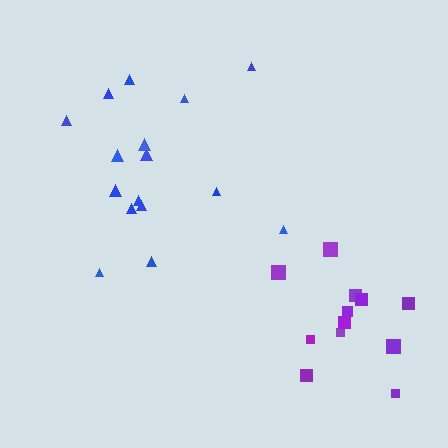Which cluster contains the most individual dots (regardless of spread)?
Blue (16).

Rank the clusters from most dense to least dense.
purple, blue.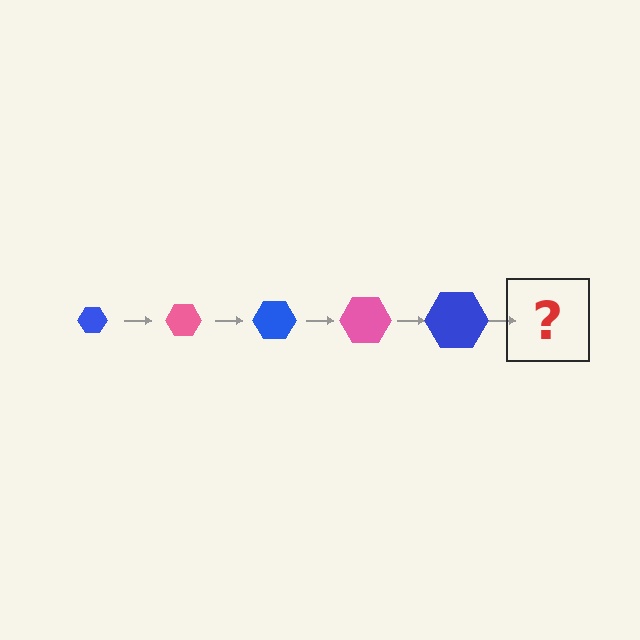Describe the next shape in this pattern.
It should be a pink hexagon, larger than the previous one.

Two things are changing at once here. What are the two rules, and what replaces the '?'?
The two rules are that the hexagon grows larger each step and the color cycles through blue and pink. The '?' should be a pink hexagon, larger than the previous one.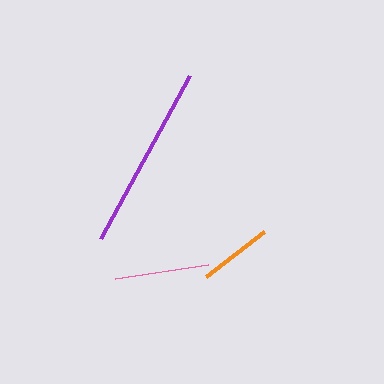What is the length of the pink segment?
The pink segment is approximately 94 pixels long.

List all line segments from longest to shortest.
From longest to shortest: purple, pink, orange.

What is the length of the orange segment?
The orange segment is approximately 74 pixels long.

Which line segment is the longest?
The purple line is the longest at approximately 186 pixels.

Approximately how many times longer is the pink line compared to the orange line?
The pink line is approximately 1.3 times the length of the orange line.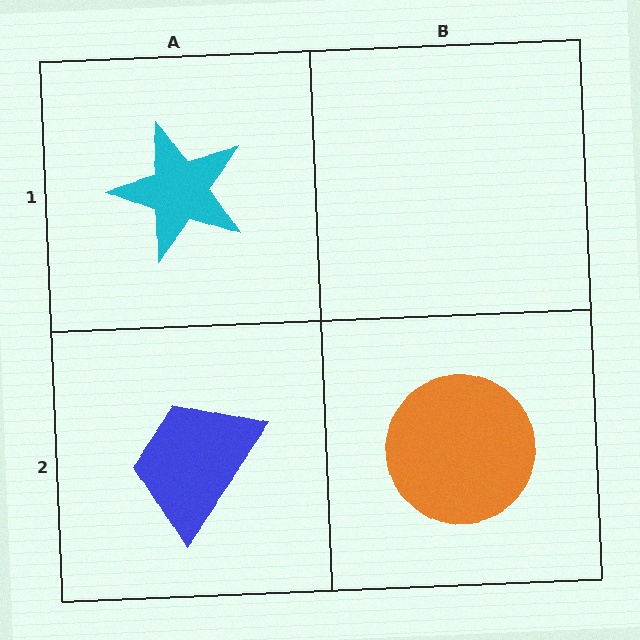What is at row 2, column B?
An orange circle.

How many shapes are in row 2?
2 shapes.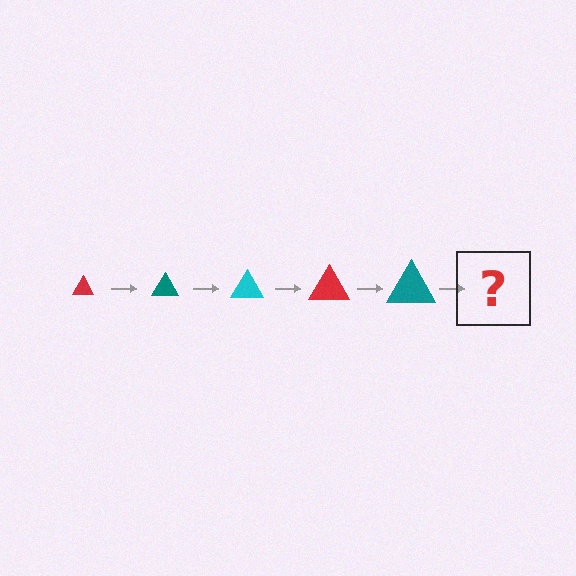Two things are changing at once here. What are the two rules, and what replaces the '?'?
The two rules are that the triangle grows larger each step and the color cycles through red, teal, and cyan. The '?' should be a cyan triangle, larger than the previous one.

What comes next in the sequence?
The next element should be a cyan triangle, larger than the previous one.